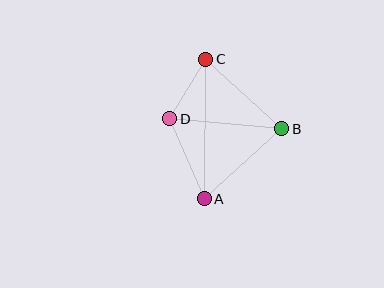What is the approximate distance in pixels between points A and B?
The distance between A and B is approximately 104 pixels.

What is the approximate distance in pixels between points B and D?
The distance between B and D is approximately 112 pixels.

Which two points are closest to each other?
Points C and D are closest to each other.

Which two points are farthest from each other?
Points A and C are farthest from each other.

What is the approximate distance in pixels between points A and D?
The distance between A and D is approximately 87 pixels.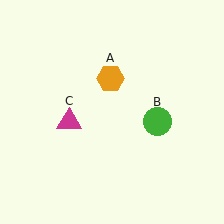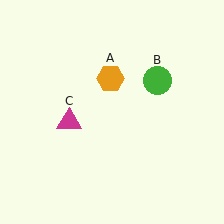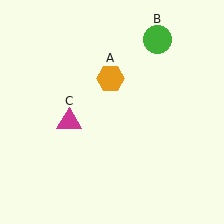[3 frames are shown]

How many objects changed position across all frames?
1 object changed position: green circle (object B).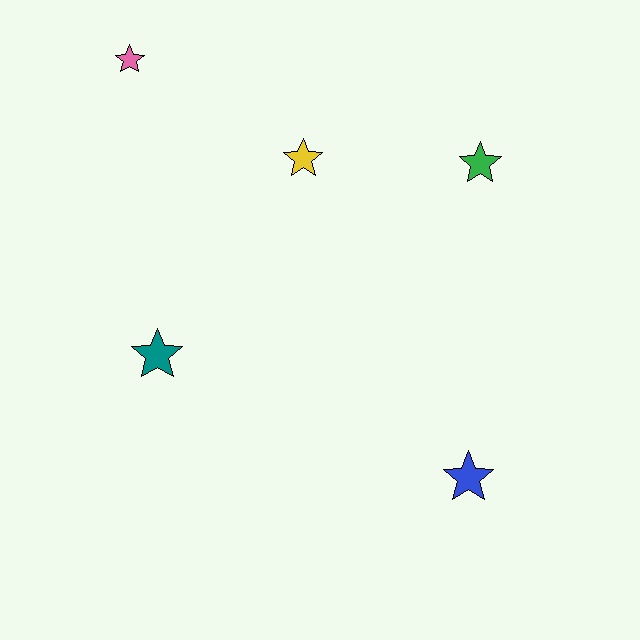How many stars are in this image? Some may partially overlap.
There are 5 stars.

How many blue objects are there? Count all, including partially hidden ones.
There is 1 blue object.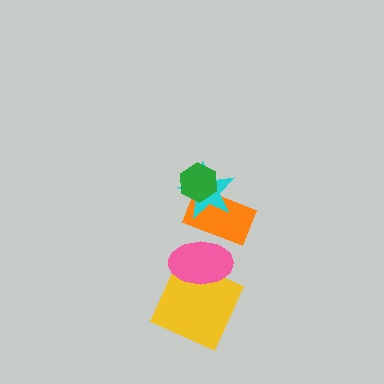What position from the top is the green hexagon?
The green hexagon is 1st from the top.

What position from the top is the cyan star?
The cyan star is 2nd from the top.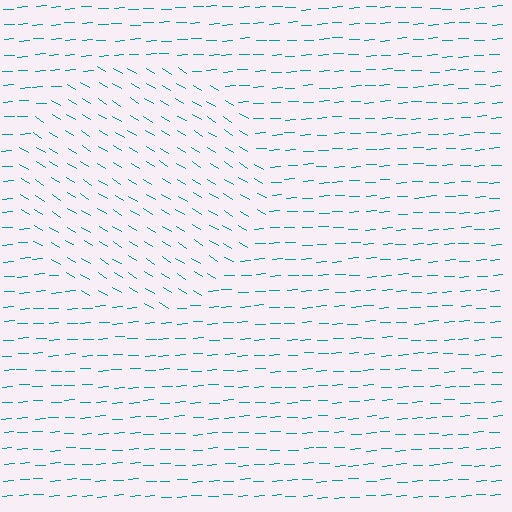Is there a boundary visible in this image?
Yes, there is a texture boundary formed by a change in line orientation.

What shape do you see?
I see a circle.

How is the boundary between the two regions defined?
The boundary is defined purely by a change in line orientation (approximately 35 degrees difference). All lines are the same color and thickness.